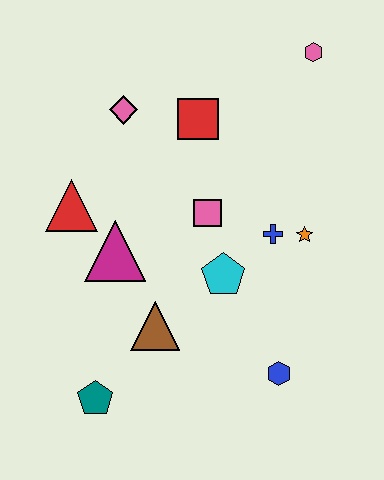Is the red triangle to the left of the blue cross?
Yes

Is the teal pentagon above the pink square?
No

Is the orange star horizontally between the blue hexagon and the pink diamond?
No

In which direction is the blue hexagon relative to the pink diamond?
The blue hexagon is below the pink diamond.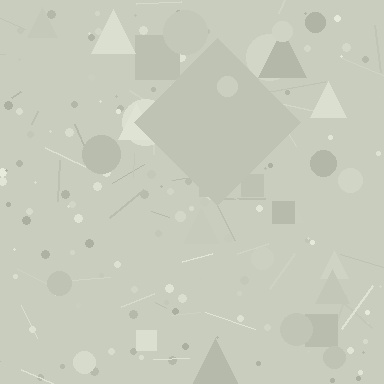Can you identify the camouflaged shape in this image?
The camouflaged shape is a diamond.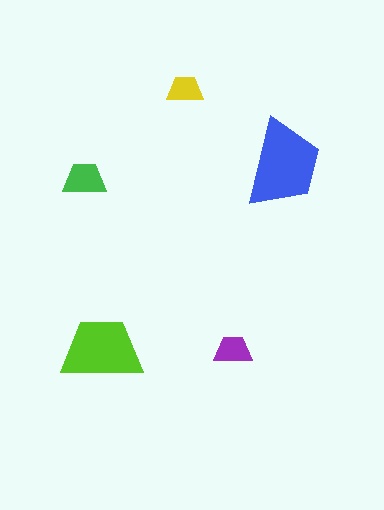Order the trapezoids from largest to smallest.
the blue one, the lime one, the green one, the purple one, the yellow one.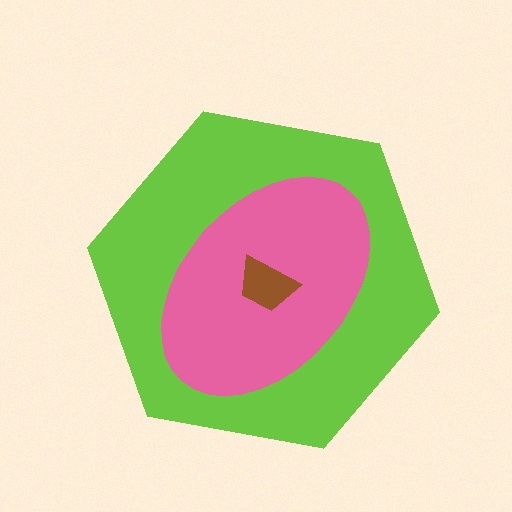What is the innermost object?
The brown trapezoid.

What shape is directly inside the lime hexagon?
The pink ellipse.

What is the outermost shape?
The lime hexagon.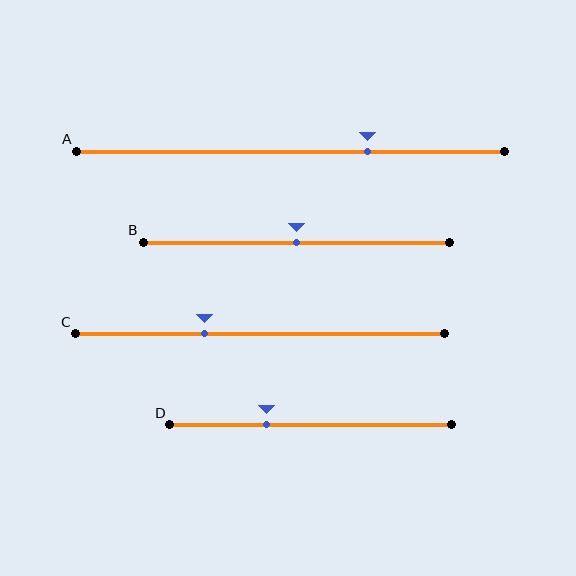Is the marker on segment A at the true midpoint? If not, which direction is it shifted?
No, the marker on segment A is shifted to the right by about 18% of the segment length.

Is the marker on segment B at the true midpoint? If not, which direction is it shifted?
Yes, the marker on segment B is at the true midpoint.